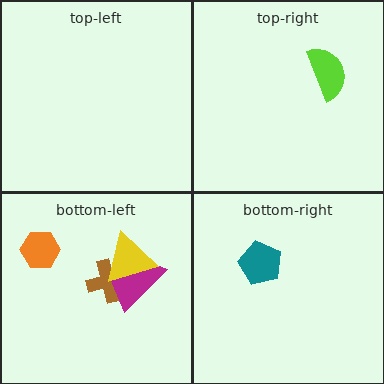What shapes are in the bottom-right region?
The teal pentagon.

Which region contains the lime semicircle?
The top-right region.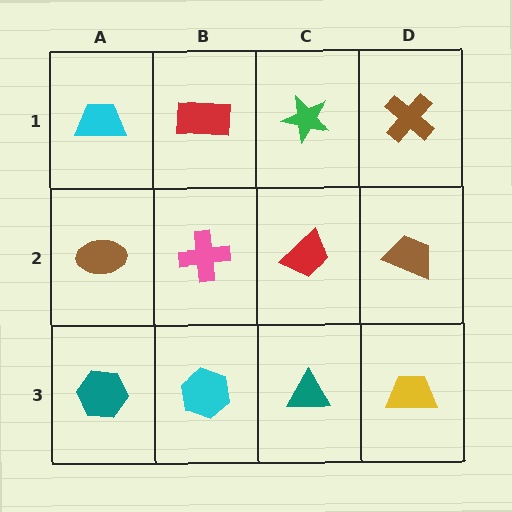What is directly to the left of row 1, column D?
A green star.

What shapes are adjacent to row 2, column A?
A cyan trapezoid (row 1, column A), a teal hexagon (row 3, column A), a pink cross (row 2, column B).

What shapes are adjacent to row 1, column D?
A brown trapezoid (row 2, column D), a green star (row 1, column C).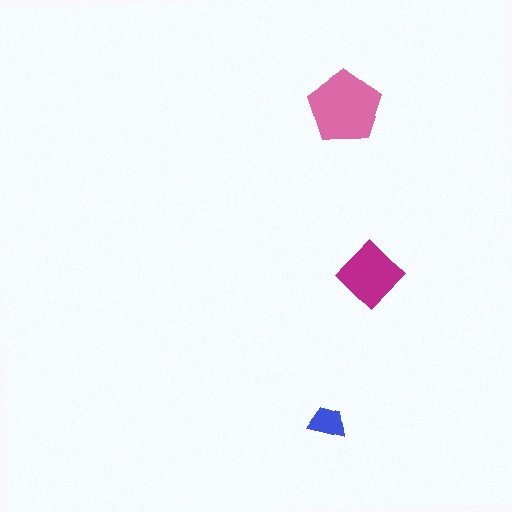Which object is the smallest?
The blue trapezoid.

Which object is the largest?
The pink pentagon.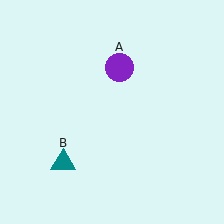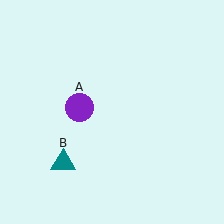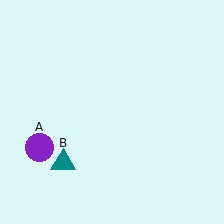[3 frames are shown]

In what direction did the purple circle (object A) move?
The purple circle (object A) moved down and to the left.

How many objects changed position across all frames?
1 object changed position: purple circle (object A).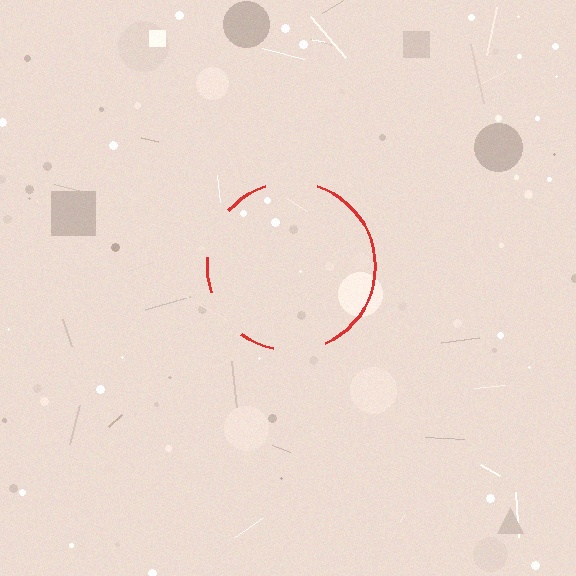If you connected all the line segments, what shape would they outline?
They would outline a circle.